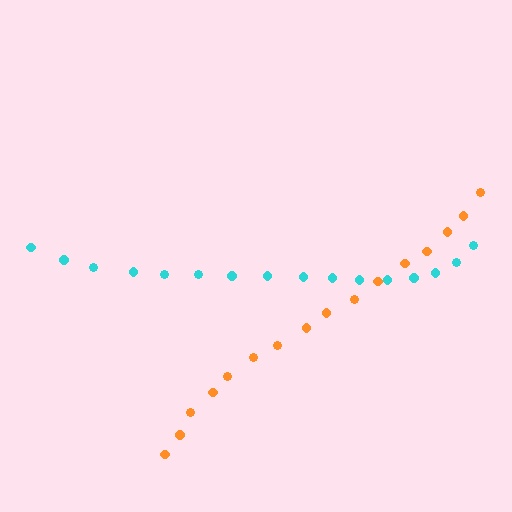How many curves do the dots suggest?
There are 2 distinct paths.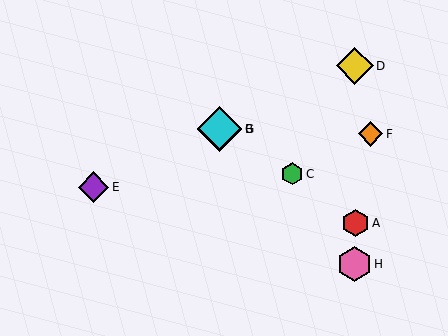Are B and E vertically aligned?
No, B is at x≈220 and E is at x≈93.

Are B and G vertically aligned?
Yes, both are at x≈220.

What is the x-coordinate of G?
Object G is at x≈220.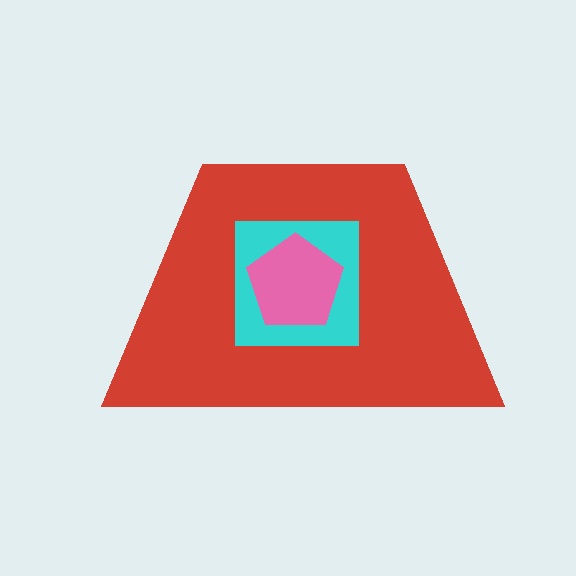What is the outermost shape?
The red trapezoid.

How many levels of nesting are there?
3.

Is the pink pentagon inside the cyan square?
Yes.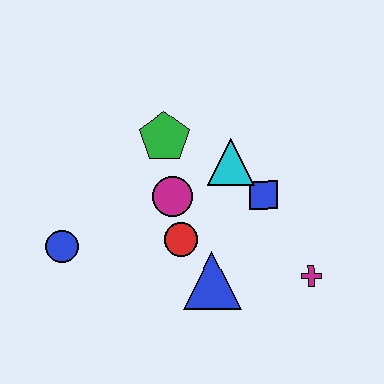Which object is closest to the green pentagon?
The magenta circle is closest to the green pentagon.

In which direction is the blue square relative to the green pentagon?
The blue square is to the right of the green pentagon.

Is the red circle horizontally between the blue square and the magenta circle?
Yes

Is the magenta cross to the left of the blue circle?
No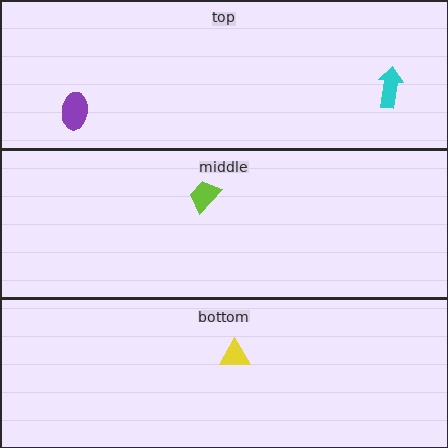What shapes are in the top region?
The purple ellipse, the cyan arrow.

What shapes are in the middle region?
The lime trapezoid.